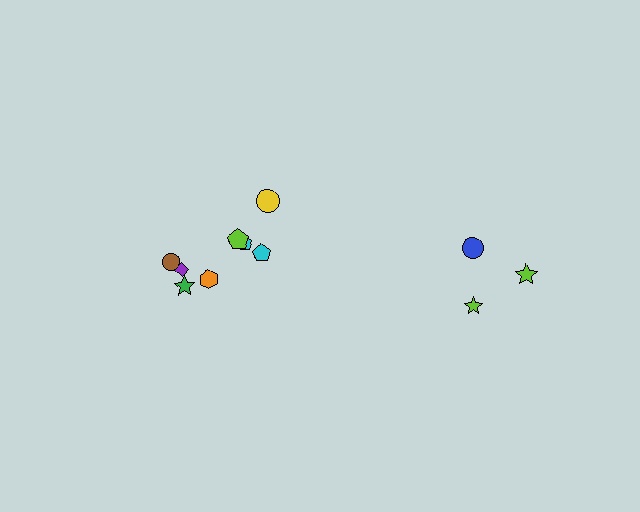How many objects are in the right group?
There are 3 objects.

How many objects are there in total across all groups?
There are 11 objects.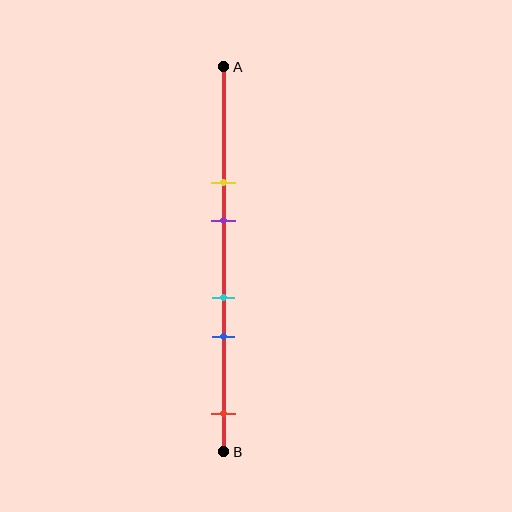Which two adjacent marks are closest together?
The cyan and blue marks are the closest adjacent pair.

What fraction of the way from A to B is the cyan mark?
The cyan mark is approximately 60% (0.6) of the way from A to B.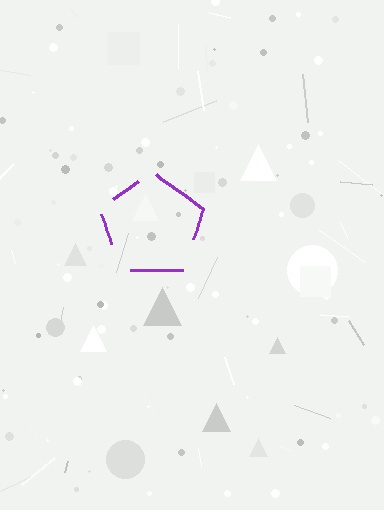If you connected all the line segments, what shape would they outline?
They would outline a pentagon.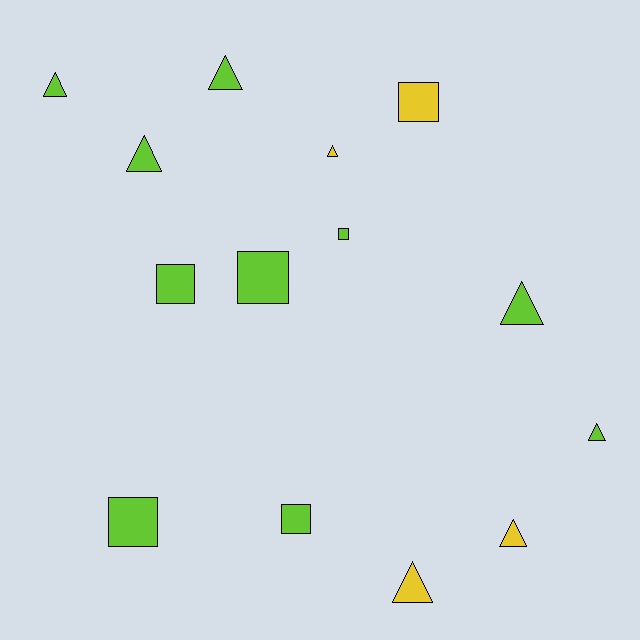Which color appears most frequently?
Lime, with 10 objects.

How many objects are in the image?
There are 14 objects.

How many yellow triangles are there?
There are 3 yellow triangles.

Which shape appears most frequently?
Triangle, with 8 objects.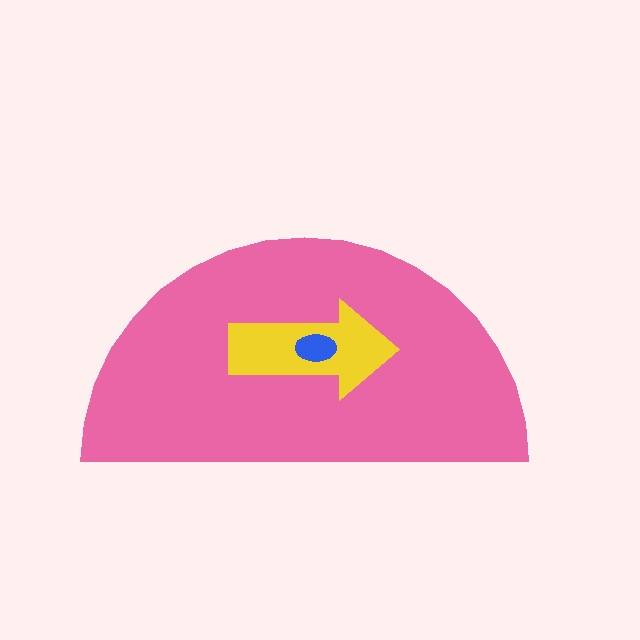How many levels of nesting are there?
3.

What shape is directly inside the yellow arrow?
The blue ellipse.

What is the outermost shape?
The pink semicircle.